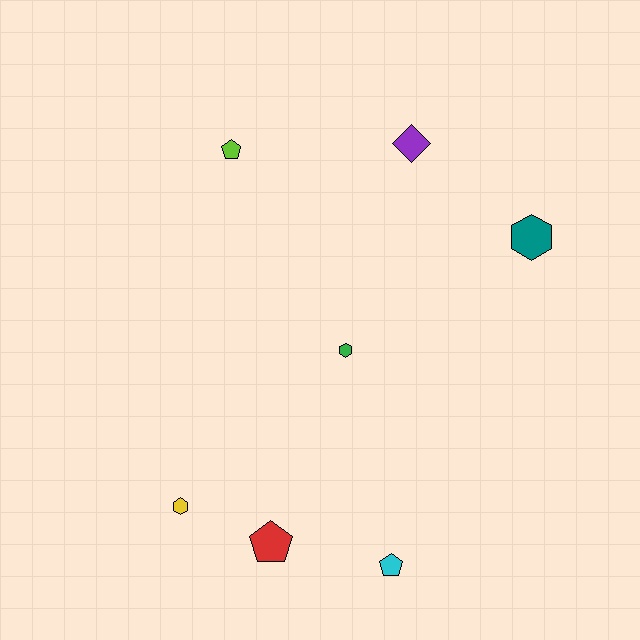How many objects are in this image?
There are 7 objects.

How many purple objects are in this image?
There is 1 purple object.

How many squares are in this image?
There are no squares.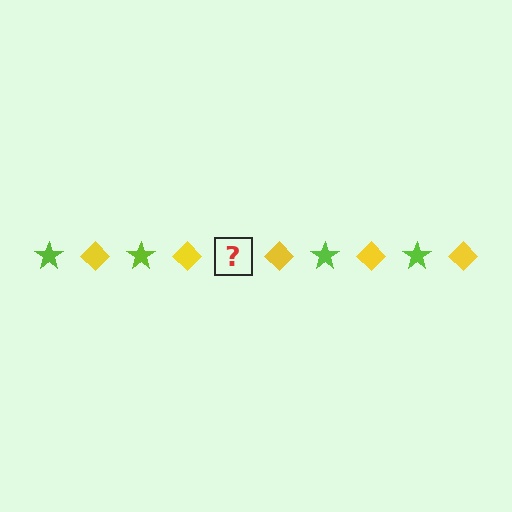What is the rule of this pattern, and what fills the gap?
The rule is that the pattern alternates between lime star and yellow diamond. The gap should be filled with a lime star.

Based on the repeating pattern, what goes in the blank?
The blank should be a lime star.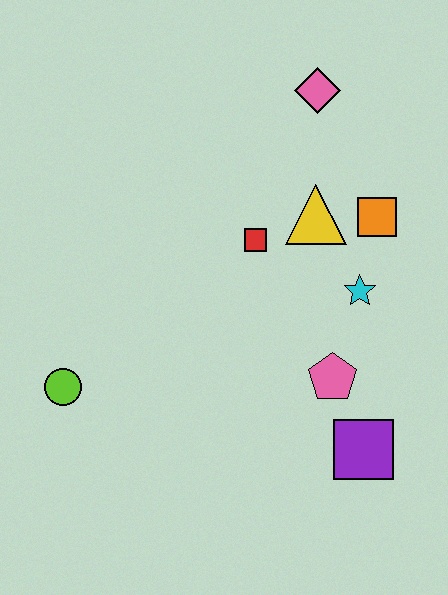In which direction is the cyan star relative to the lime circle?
The cyan star is to the right of the lime circle.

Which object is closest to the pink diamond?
The yellow triangle is closest to the pink diamond.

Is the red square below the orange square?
Yes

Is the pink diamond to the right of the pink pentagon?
No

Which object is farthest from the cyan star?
The lime circle is farthest from the cyan star.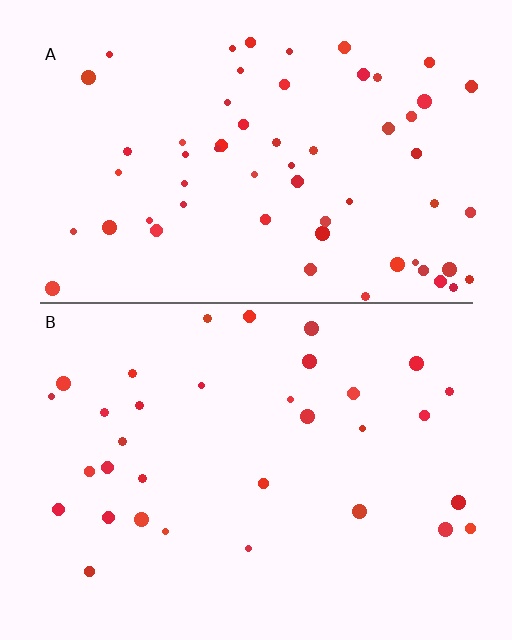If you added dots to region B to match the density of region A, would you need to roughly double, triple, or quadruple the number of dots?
Approximately double.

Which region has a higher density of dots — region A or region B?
A (the top).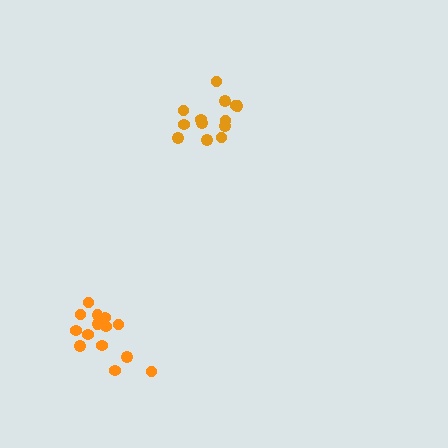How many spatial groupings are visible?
There are 2 spatial groupings.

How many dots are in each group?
Group 1: 13 dots, Group 2: 14 dots (27 total).